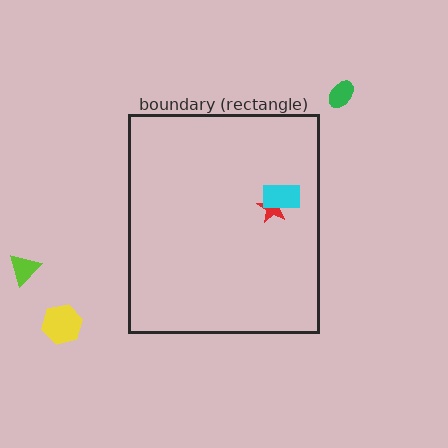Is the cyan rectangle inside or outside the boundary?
Inside.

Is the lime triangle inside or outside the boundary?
Outside.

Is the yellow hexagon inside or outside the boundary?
Outside.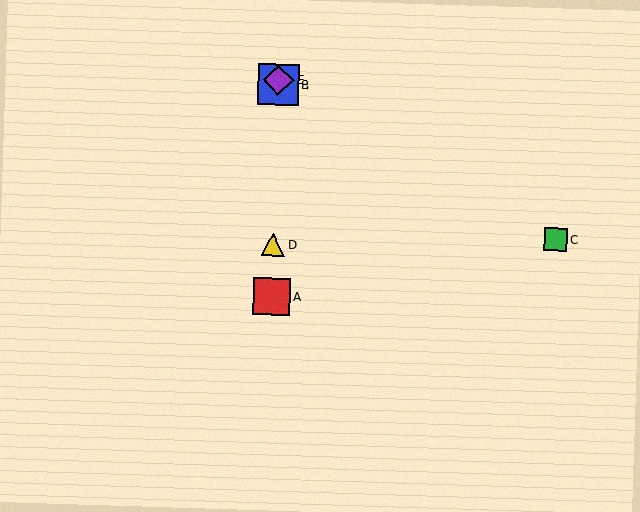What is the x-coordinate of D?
Object D is at x≈273.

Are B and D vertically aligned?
Yes, both are at x≈278.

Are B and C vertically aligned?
No, B is at x≈278 and C is at x≈556.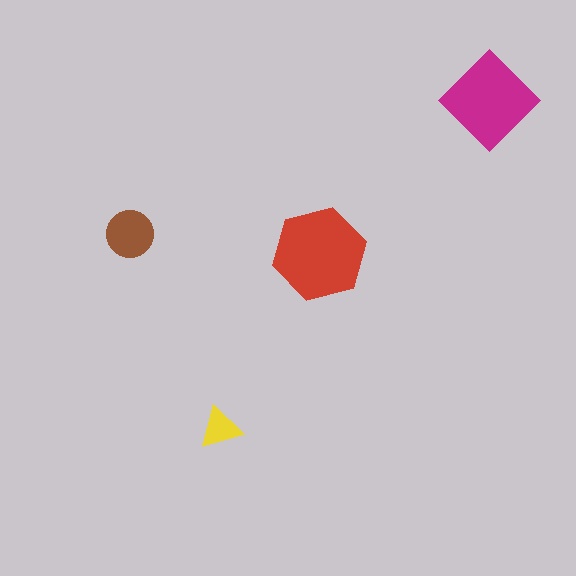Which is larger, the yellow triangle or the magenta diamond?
The magenta diamond.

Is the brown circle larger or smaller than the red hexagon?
Smaller.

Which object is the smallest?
The yellow triangle.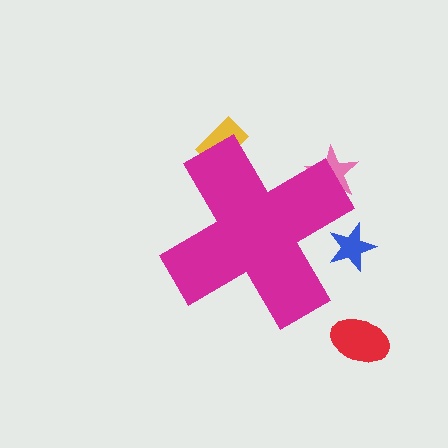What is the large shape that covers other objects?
A magenta cross.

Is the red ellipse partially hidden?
No, the red ellipse is fully visible.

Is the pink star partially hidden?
Yes, the pink star is partially hidden behind the magenta cross.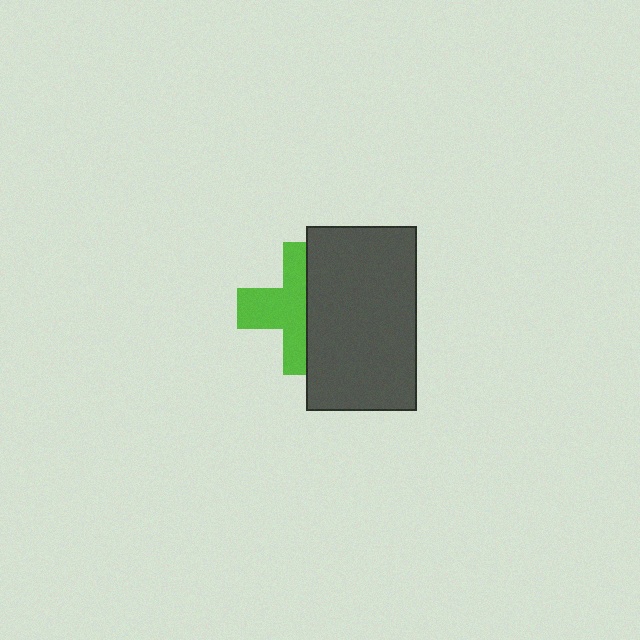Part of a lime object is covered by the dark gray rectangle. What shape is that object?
It is a cross.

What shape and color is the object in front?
The object in front is a dark gray rectangle.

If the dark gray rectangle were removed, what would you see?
You would see the complete lime cross.